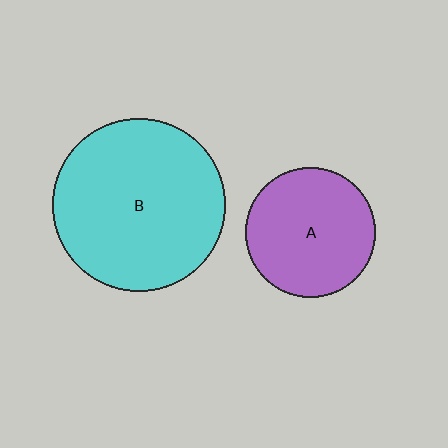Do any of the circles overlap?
No, none of the circles overlap.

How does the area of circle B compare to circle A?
Approximately 1.8 times.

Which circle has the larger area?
Circle B (cyan).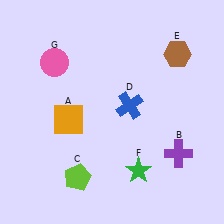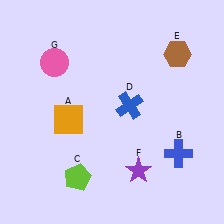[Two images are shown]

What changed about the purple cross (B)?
In Image 1, B is purple. In Image 2, it changed to blue.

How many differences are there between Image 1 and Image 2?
There are 2 differences between the two images.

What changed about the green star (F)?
In Image 1, F is green. In Image 2, it changed to purple.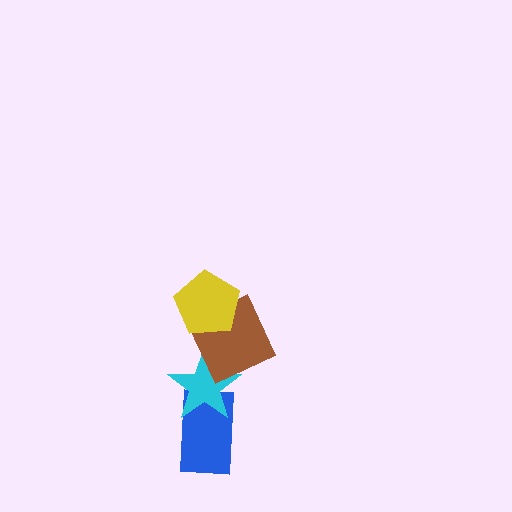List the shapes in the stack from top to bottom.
From top to bottom: the yellow pentagon, the brown square, the cyan star, the blue rectangle.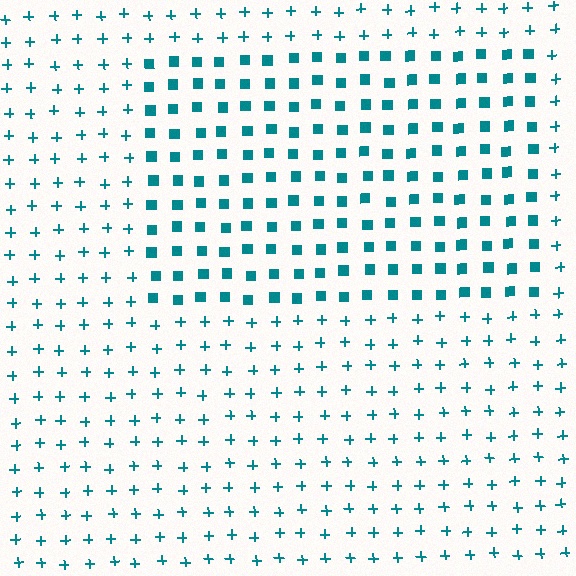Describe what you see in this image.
The image is filled with small teal elements arranged in a uniform grid. A rectangle-shaped region contains squares, while the surrounding area contains plus signs. The boundary is defined purely by the change in element shape.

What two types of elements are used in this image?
The image uses squares inside the rectangle region and plus signs outside it.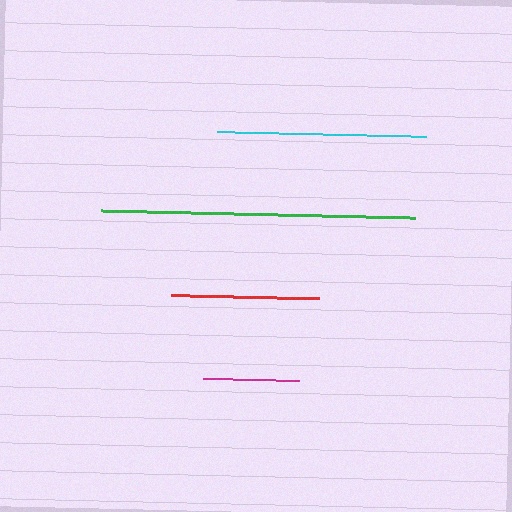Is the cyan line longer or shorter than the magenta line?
The cyan line is longer than the magenta line.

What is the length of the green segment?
The green segment is approximately 315 pixels long.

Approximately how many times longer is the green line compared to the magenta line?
The green line is approximately 3.3 times the length of the magenta line.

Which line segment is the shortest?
The magenta line is the shortest at approximately 96 pixels.